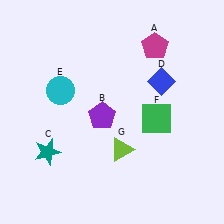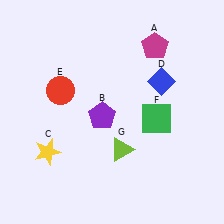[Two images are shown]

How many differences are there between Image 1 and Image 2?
There are 2 differences between the two images.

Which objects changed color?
C changed from teal to yellow. E changed from cyan to red.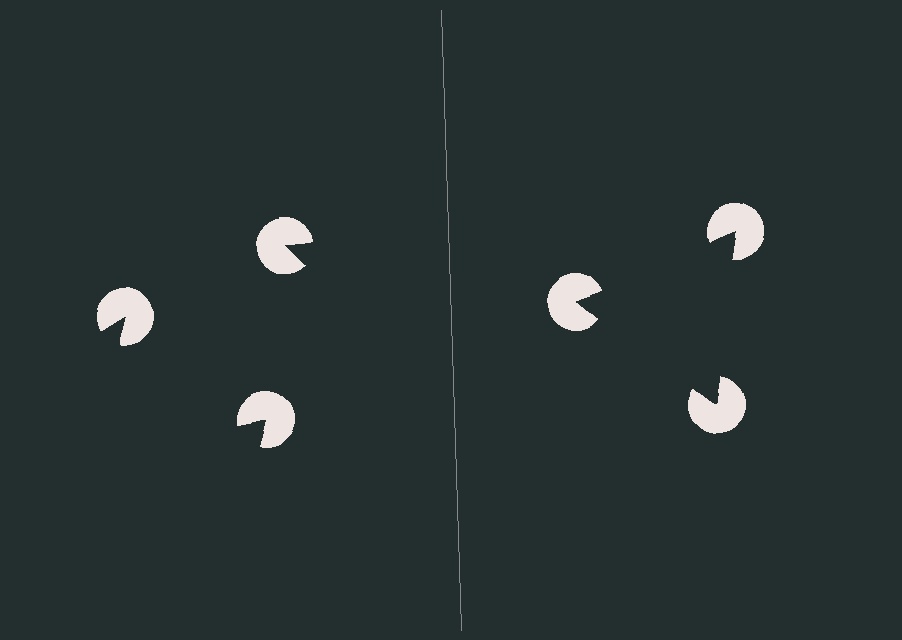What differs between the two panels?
The pac-man discs are positioned identically on both sides; only the wedge orientations differ. On the right they align to a triangle; on the left they are misaligned.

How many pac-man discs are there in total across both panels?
6 — 3 on each side.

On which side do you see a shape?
An illusory triangle appears on the right side. On the left side the wedge cuts are rotated, so no coherent shape forms.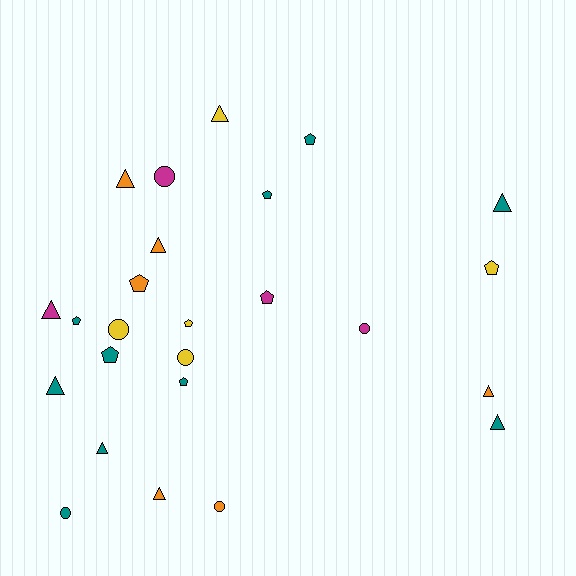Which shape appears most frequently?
Triangle, with 10 objects.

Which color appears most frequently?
Teal, with 10 objects.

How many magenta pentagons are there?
There is 1 magenta pentagon.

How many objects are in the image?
There are 25 objects.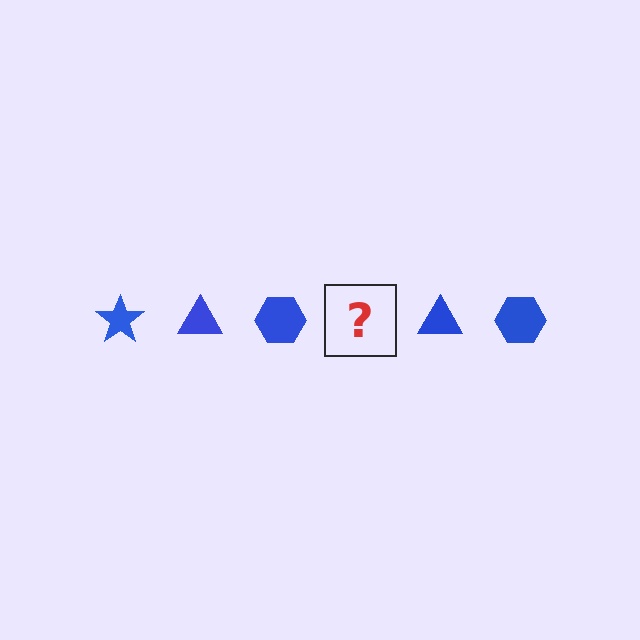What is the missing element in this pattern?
The missing element is a blue star.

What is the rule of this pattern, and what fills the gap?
The rule is that the pattern cycles through star, triangle, hexagon shapes in blue. The gap should be filled with a blue star.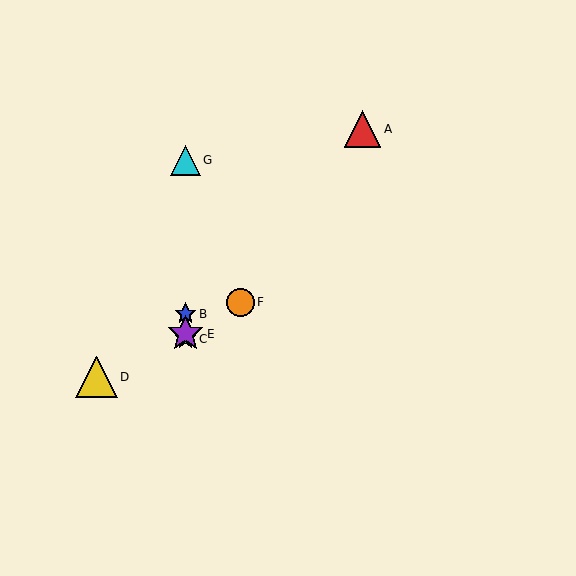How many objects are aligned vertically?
4 objects (B, C, E, G) are aligned vertically.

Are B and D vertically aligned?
No, B is at x≈185 and D is at x≈97.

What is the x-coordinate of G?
Object G is at x≈185.